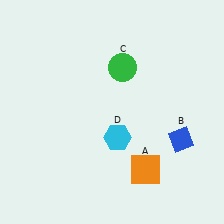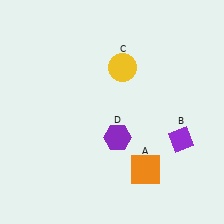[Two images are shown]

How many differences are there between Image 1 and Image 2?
There are 3 differences between the two images.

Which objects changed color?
B changed from blue to purple. C changed from green to yellow. D changed from cyan to purple.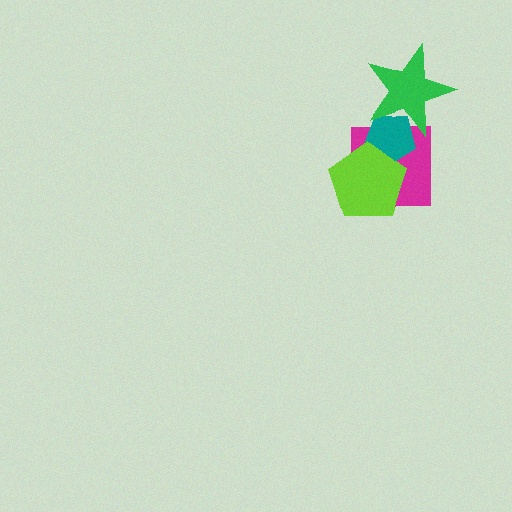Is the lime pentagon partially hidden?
No, no other shape covers it.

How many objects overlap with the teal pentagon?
3 objects overlap with the teal pentagon.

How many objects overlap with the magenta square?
3 objects overlap with the magenta square.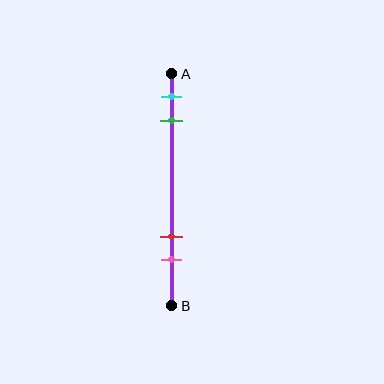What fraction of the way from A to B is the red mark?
The red mark is approximately 70% (0.7) of the way from A to B.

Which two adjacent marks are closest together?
The cyan and green marks are the closest adjacent pair.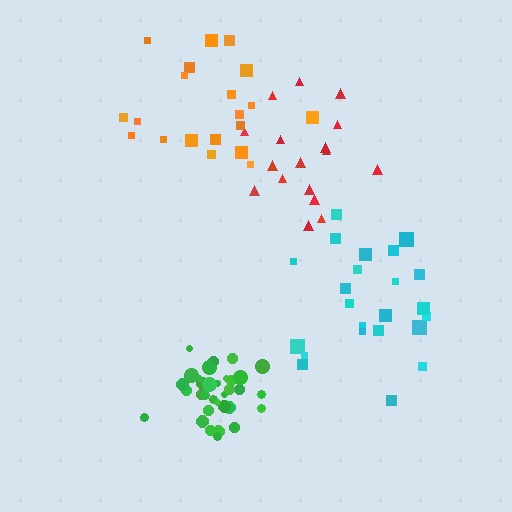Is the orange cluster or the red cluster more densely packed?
Orange.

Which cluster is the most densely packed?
Green.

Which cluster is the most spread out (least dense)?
Cyan.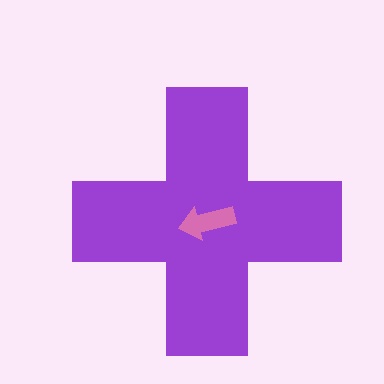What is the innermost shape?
The pink arrow.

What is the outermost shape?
The purple cross.